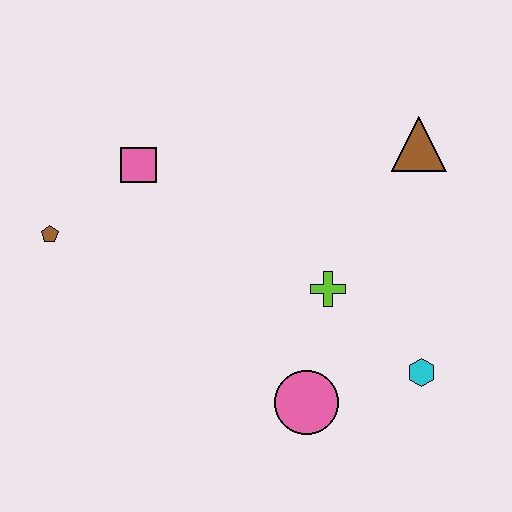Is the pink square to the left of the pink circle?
Yes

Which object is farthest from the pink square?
The cyan hexagon is farthest from the pink square.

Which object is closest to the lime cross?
The pink circle is closest to the lime cross.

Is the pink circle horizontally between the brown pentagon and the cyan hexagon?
Yes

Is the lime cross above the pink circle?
Yes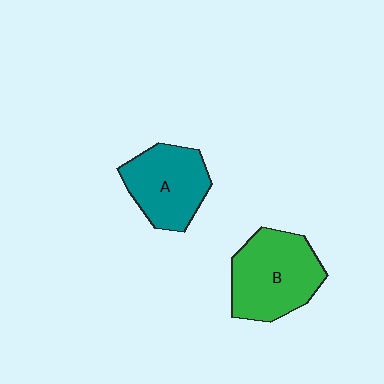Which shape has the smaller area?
Shape A (teal).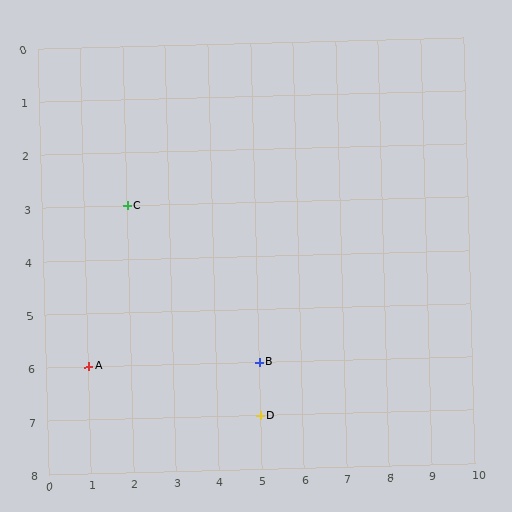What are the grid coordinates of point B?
Point B is at grid coordinates (5, 6).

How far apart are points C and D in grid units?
Points C and D are 3 columns and 4 rows apart (about 5.0 grid units diagonally).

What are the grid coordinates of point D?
Point D is at grid coordinates (5, 7).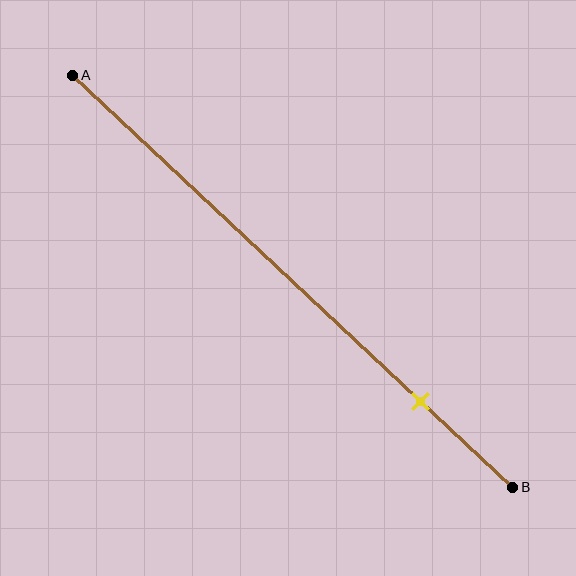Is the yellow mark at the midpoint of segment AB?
No, the mark is at about 80% from A, not at the 50% midpoint.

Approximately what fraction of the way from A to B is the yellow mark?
The yellow mark is approximately 80% of the way from A to B.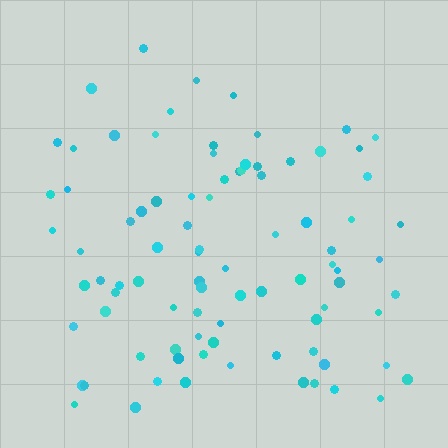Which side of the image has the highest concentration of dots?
The bottom.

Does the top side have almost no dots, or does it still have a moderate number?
Still a moderate number, just noticeably fewer than the bottom.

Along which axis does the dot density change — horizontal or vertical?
Vertical.